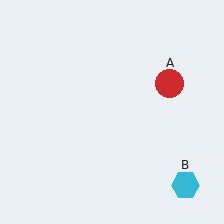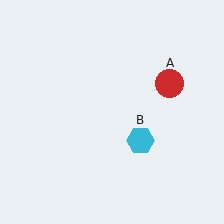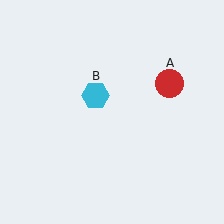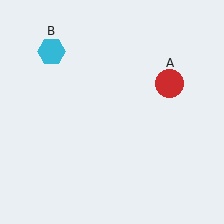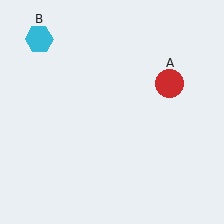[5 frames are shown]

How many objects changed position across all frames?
1 object changed position: cyan hexagon (object B).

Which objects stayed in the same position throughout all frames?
Red circle (object A) remained stationary.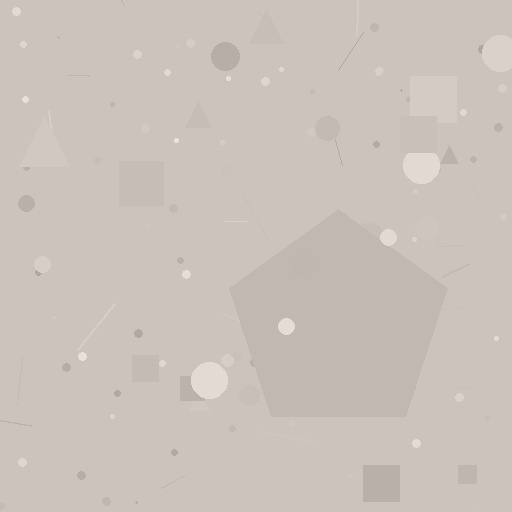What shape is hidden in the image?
A pentagon is hidden in the image.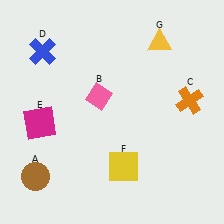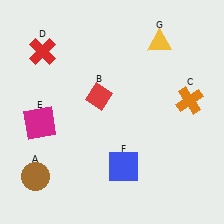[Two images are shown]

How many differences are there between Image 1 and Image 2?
There are 3 differences between the two images.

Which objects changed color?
B changed from pink to red. D changed from blue to red. F changed from yellow to blue.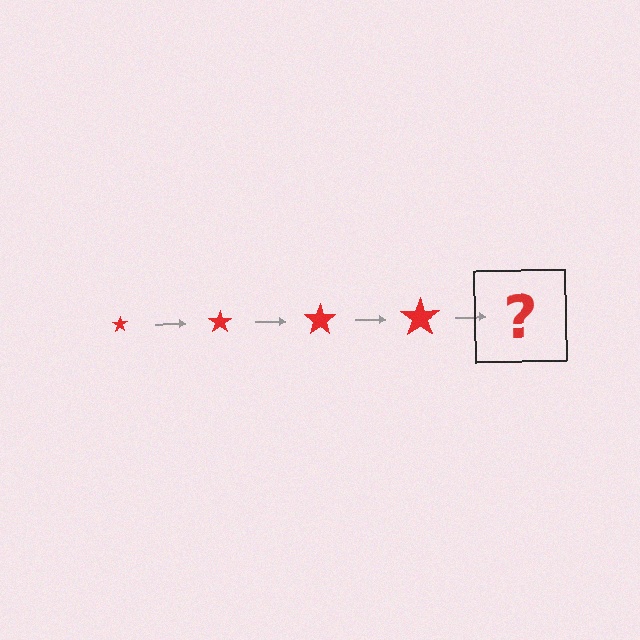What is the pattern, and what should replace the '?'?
The pattern is that the star gets progressively larger each step. The '?' should be a red star, larger than the previous one.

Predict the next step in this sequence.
The next step is a red star, larger than the previous one.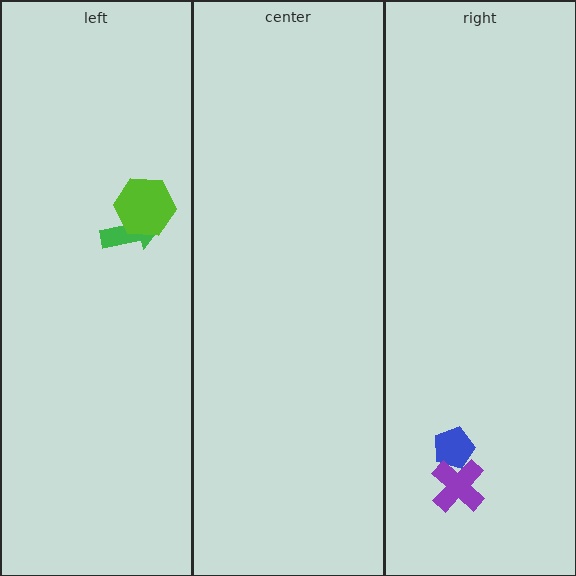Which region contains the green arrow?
The left region.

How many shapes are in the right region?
2.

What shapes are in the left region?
The green arrow, the lime hexagon.